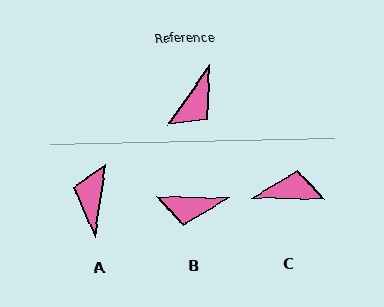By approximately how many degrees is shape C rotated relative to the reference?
Approximately 124 degrees counter-clockwise.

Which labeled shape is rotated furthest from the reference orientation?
A, about 153 degrees away.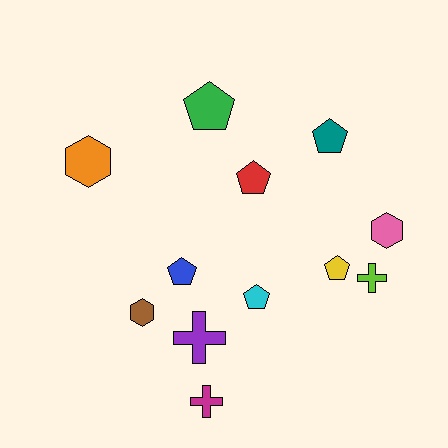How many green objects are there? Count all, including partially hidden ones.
There is 1 green object.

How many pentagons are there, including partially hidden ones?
There are 6 pentagons.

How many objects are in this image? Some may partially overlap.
There are 12 objects.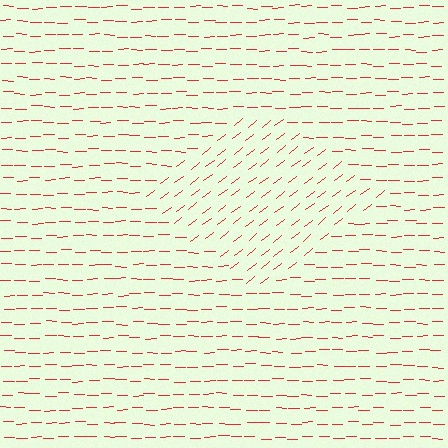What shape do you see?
I see a diamond.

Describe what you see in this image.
The image is filled with small red line segments. A diamond region in the image has lines oriented differently from the surrounding lines, creating a visible texture boundary.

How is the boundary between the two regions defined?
The boundary is defined purely by a change in line orientation (approximately 38 degrees difference). All lines are the same color and thickness.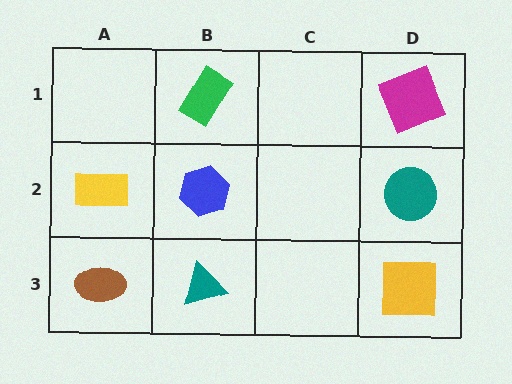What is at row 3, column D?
A yellow square.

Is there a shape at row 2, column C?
No, that cell is empty.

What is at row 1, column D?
A magenta square.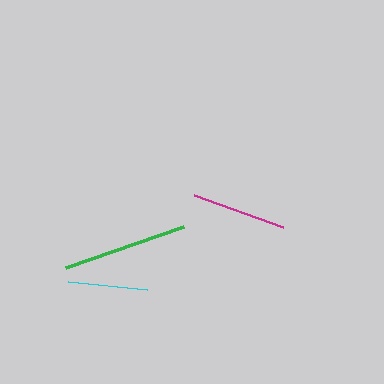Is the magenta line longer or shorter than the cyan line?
The magenta line is longer than the cyan line.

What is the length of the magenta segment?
The magenta segment is approximately 94 pixels long.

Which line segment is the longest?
The green line is the longest at approximately 125 pixels.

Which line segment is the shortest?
The cyan line is the shortest at approximately 79 pixels.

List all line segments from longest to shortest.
From longest to shortest: green, magenta, cyan.